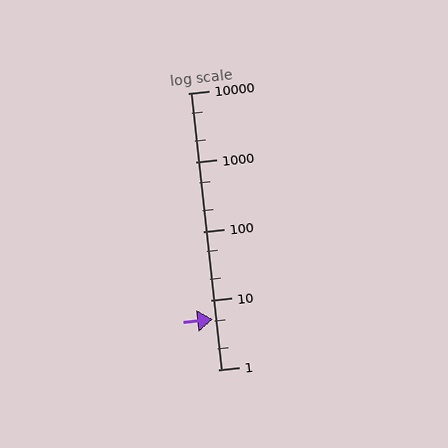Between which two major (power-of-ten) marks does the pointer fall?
The pointer is between 1 and 10.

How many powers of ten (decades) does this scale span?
The scale spans 4 decades, from 1 to 10000.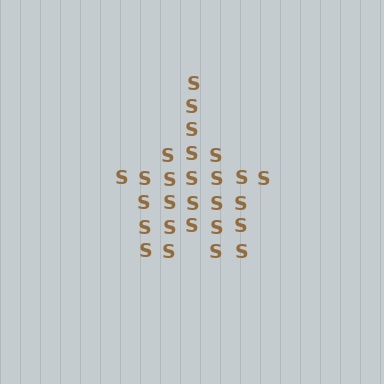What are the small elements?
The small elements are letter S's.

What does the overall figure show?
The overall figure shows a star.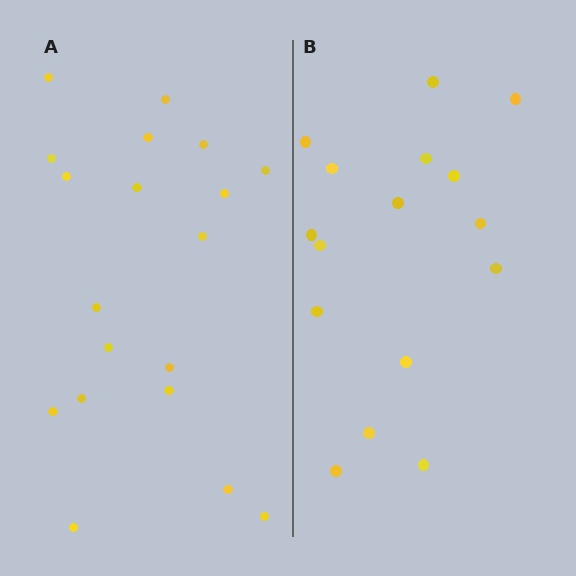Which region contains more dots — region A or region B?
Region A (the left region) has more dots.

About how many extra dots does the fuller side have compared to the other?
Region A has just a few more — roughly 2 or 3 more dots than region B.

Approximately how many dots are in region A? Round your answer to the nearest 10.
About 20 dots. (The exact count is 19, which rounds to 20.)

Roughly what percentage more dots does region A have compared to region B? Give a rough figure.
About 20% more.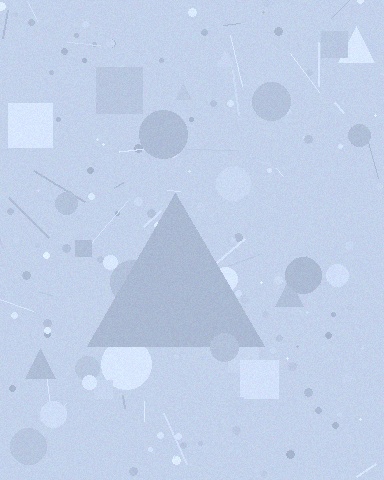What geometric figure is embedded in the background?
A triangle is embedded in the background.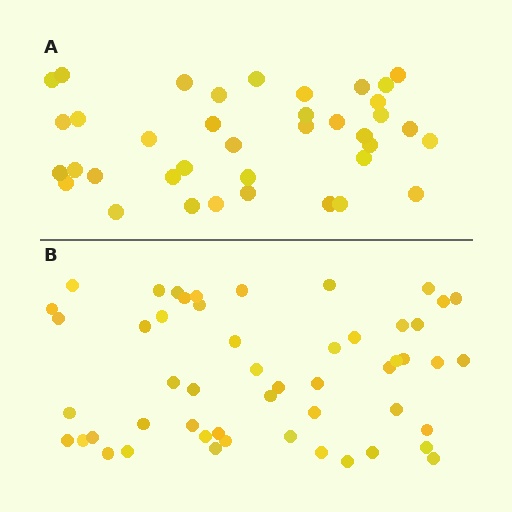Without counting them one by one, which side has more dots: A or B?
Region B (the bottom region) has more dots.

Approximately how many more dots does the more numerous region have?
Region B has approximately 15 more dots than region A.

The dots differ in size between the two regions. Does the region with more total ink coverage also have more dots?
No. Region A has more total ink coverage because its dots are larger, but region B actually contains more individual dots. Total area can be misleading — the number of items is what matters here.